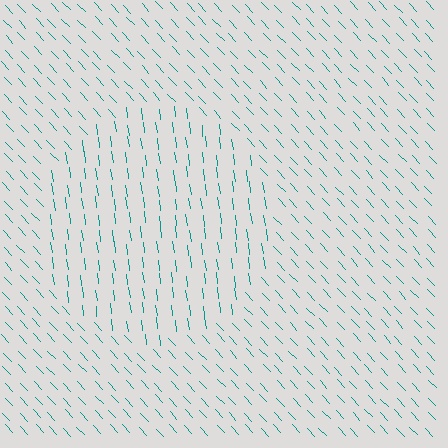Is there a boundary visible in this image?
Yes, there is a texture boundary formed by a change in line orientation.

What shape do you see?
I see a circle.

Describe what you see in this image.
The image is filled with small teal line segments. A circle region in the image has lines oriented differently from the surrounding lines, creating a visible texture boundary.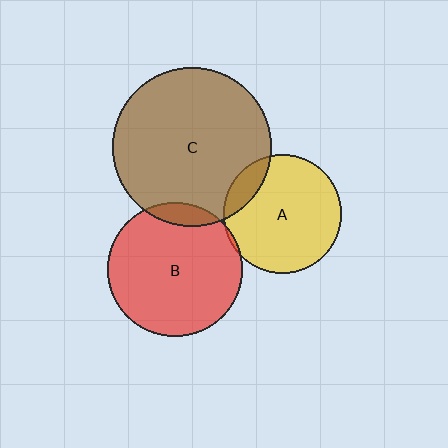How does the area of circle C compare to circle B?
Approximately 1.4 times.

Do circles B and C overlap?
Yes.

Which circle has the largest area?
Circle C (brown).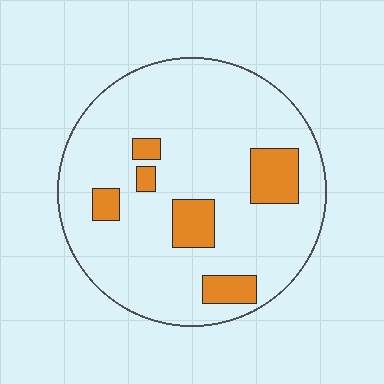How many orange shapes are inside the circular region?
6.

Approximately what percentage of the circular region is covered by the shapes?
Approximately 15%.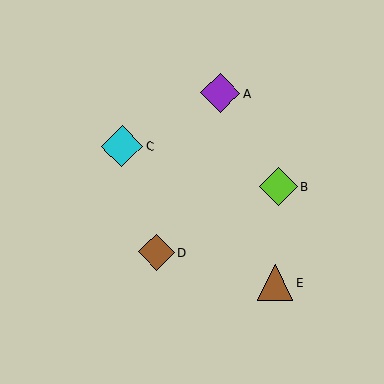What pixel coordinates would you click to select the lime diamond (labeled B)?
Click at (278, 187) to select the lime diamond B.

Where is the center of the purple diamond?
The center of the purple diamond is at (220, 93).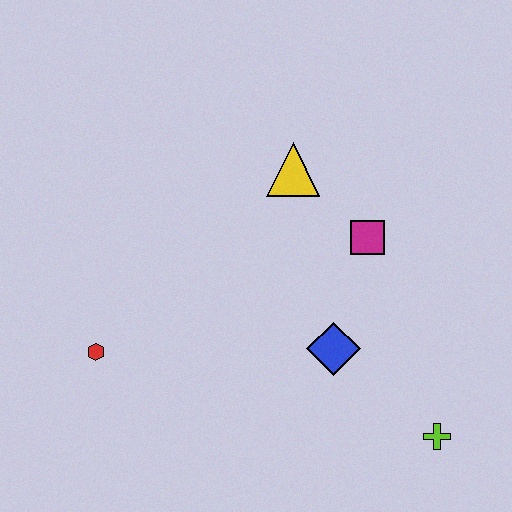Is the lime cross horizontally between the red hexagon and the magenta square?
No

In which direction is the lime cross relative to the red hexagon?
The lime cross is to the right of the red hexagon.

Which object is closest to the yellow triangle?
The magenta square is closest to the yellow triangle.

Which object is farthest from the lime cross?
The red hexagon is farthest from the lime cross.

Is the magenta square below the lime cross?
No